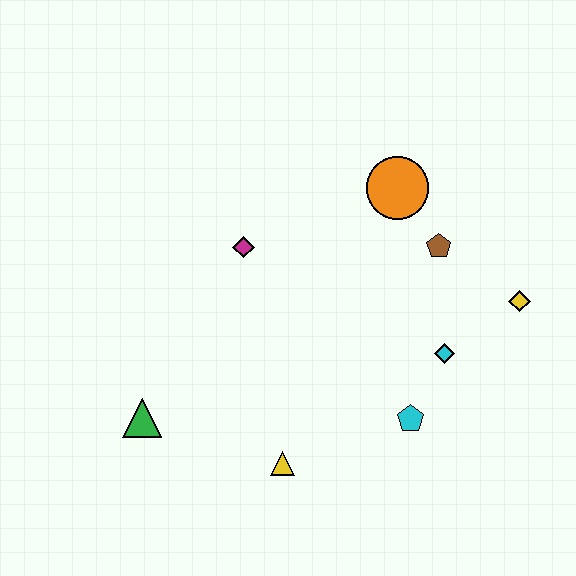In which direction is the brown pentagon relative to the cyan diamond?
The brown pentagon is above the cyan diamond.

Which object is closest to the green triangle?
The yellow triangle is closest to the green triangle.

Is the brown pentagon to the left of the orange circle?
No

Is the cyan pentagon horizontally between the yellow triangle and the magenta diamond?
No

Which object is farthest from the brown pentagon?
The green triangle is farthest from the brown pentagon.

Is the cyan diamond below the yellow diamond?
Yes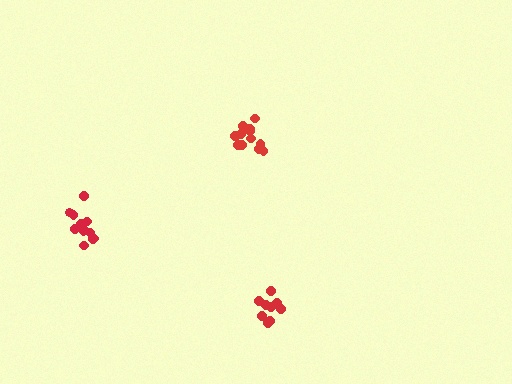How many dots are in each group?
Group 1: 13 dots, Group 2: 13 dots, Group 3: 9 dots (35 total).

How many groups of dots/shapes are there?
There are 3 groups.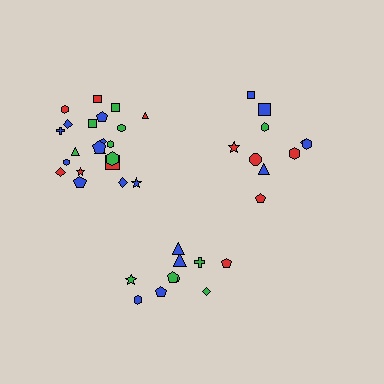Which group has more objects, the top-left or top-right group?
The top-left group.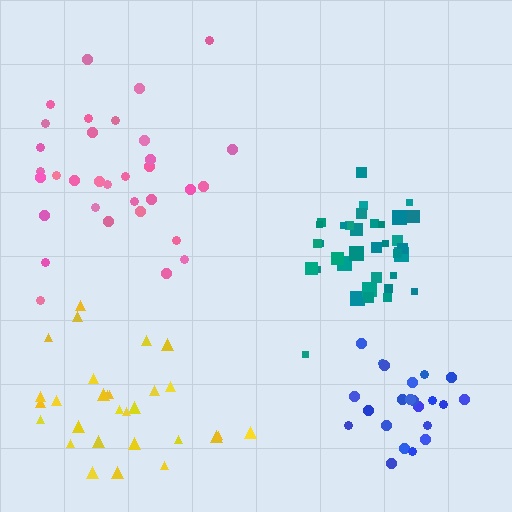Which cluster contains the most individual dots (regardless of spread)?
Teal (35).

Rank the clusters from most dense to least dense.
teal, blue, yellow, pink.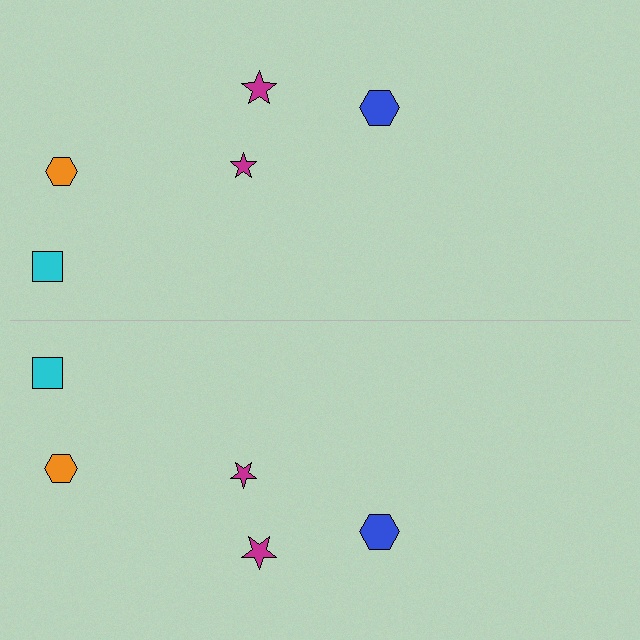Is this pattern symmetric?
Yes, this pattern has bilateral (reflection) symmetry.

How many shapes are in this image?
There are 10 shapes in this image.